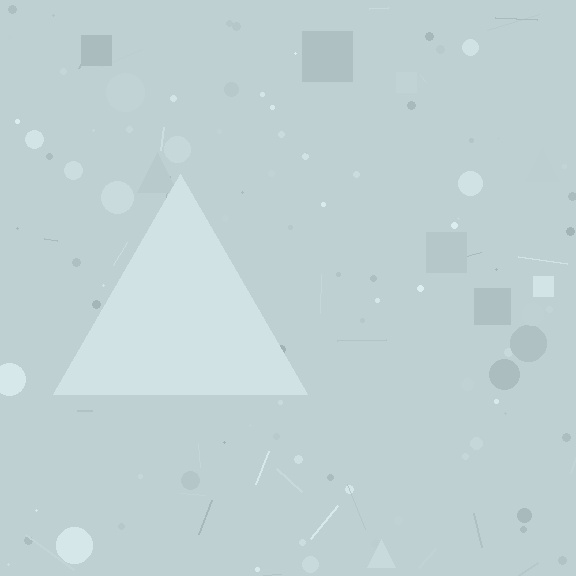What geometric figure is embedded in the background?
A triangle is embedded in the background.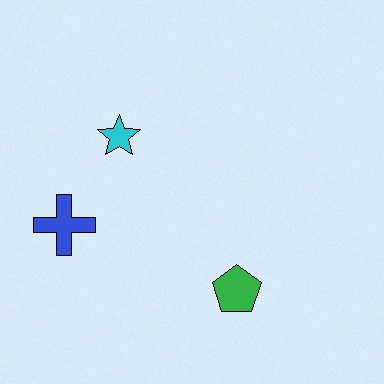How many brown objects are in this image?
There are no brown objects.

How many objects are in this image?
There are 3 objects.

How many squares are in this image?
There are no squares.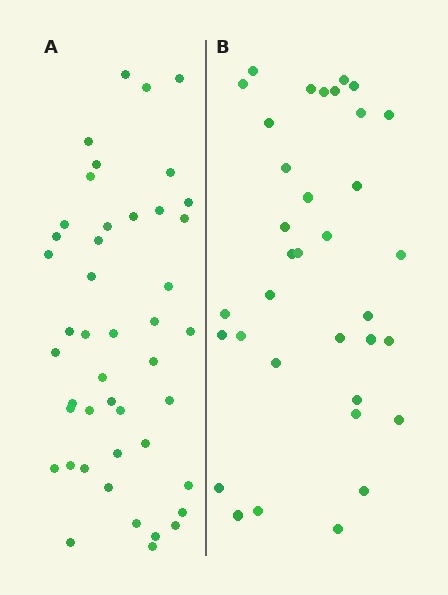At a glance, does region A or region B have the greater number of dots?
Region A (the left region) has more dots.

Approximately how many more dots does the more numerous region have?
Region A has roughly 10 or so more dots than region B.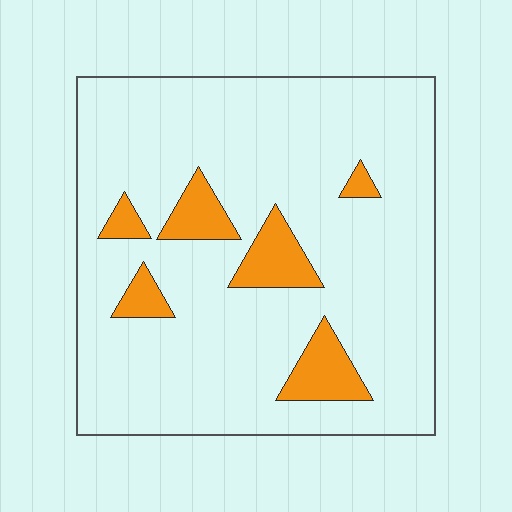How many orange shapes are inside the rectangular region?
6.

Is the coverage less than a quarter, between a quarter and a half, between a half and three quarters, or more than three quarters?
Less than a quarter.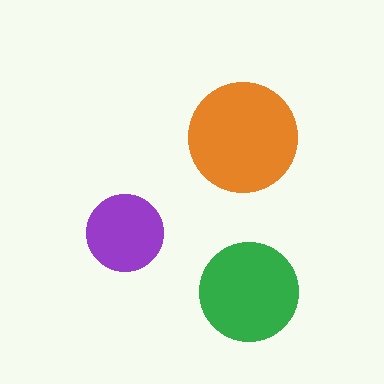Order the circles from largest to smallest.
the orange one, the green one, the purple one.